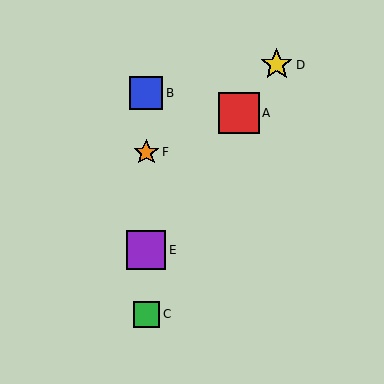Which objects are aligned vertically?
Objects B, C, E, F are aligned vertically.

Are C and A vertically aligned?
No, C is at x≈146 and A is at x≈239.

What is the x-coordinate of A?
Object A is at x≈239.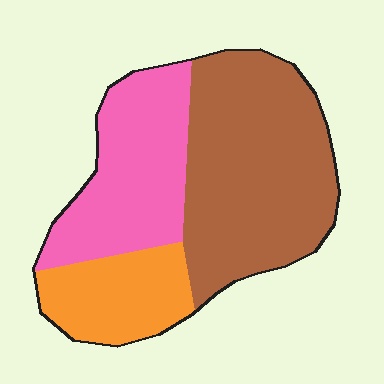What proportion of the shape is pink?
Pink takes up about one third (1/3) of the shape.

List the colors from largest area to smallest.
From largest to smallest: brown, pink, orange.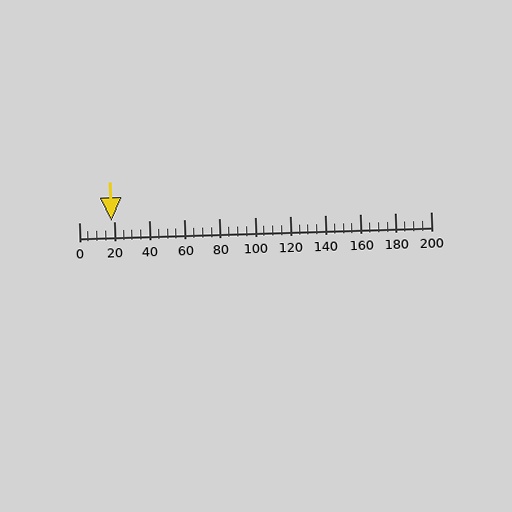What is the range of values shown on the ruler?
The ruler shows values from 0 to 200.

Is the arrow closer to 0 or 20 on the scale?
The arrow is closer to 20.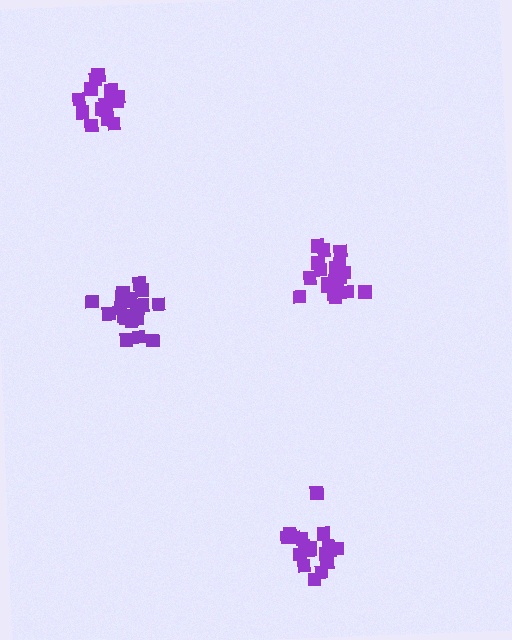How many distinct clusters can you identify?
There are 4 distinct clusters.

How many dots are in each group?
Group 1: 20 dots, Group 2: 20 dots, Group 3: 14 dots, Group 4: 20 dots (74 total).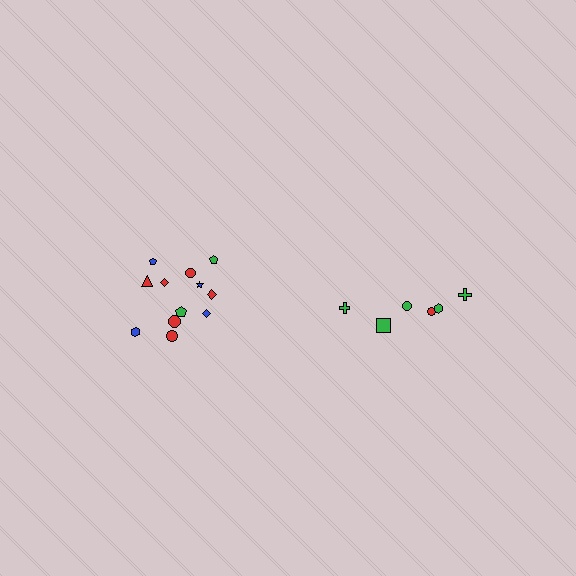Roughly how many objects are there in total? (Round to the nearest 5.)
Roughly 20 objects in total.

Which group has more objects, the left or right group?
The left group.